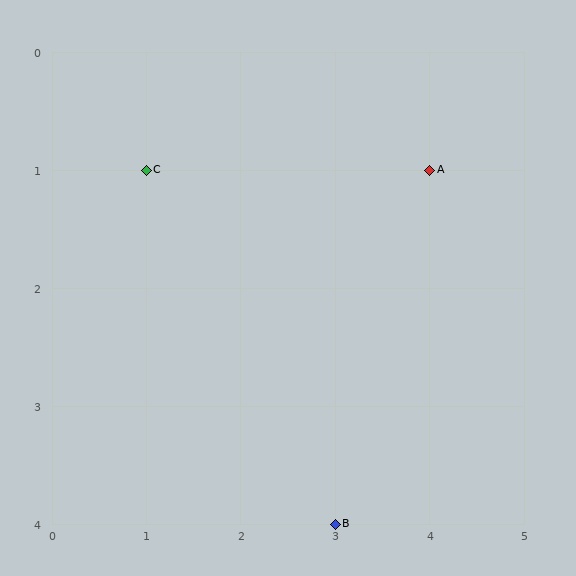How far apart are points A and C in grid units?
Points A and C are 3 columns apart.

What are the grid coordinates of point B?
Point B is at grid coordinates (3, 4).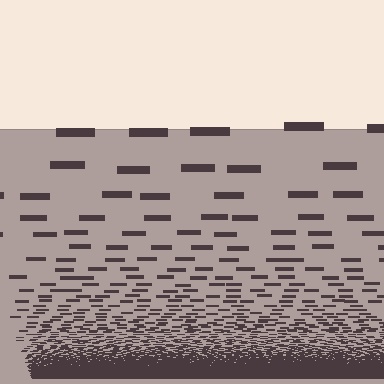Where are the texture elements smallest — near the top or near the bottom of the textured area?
Near the bottom.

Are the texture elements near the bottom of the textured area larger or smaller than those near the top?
Smaller. The gradient is inverted — elements near the bottom are smaller and denser.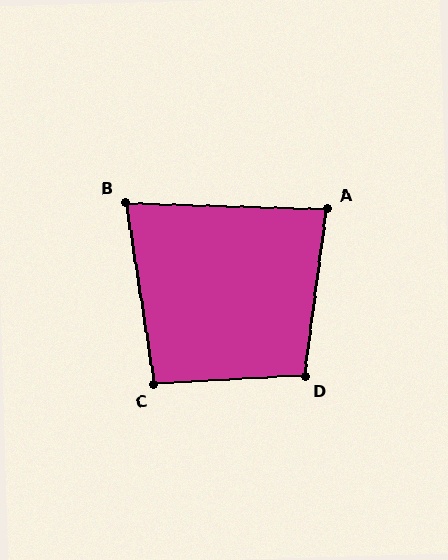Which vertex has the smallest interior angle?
B, at approximately 79 degrees.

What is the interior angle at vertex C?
Approximately 96 degrees (obtuse).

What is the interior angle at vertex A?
Approximately 84 degrees (acute).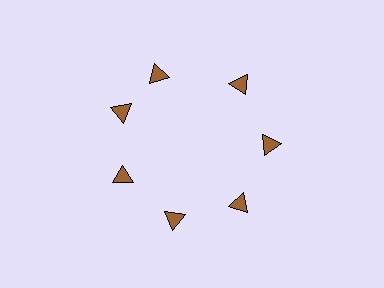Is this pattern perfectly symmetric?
No. The 7 brown triangles are arranged in a ring, but one element near the 12 o'clock position is rotated out of alignment along the ring, breaking the 7-fold rotational symmetry.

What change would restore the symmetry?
The symmetry would be restored by rotating it back into even spacing with its neighbors so that all 7 triangles sit at equal angles and equal distance from the center.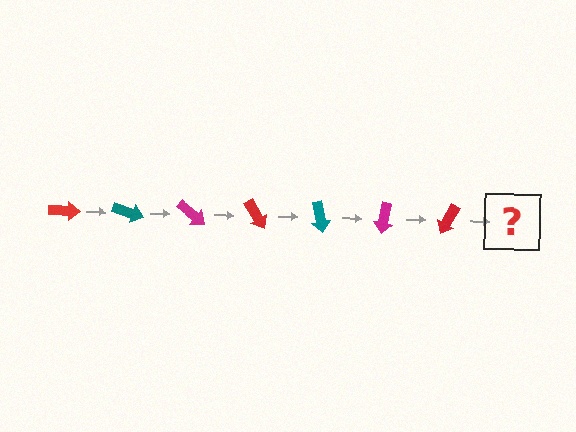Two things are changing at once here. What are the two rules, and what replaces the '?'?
The two rules are that it rotates 20 degrees each step and the color cycles through red, teal, and magenta. The '?' should be a teal arrow, rotated 140 degrees from the start.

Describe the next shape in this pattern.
It should be a teal arrow, rotated 140 degrees from the start.